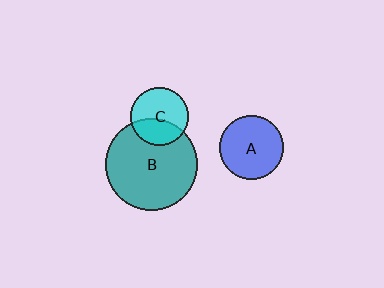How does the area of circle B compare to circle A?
Approximately 2.1 times.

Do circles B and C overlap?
Yes.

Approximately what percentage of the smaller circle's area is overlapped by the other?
Approximately 40%.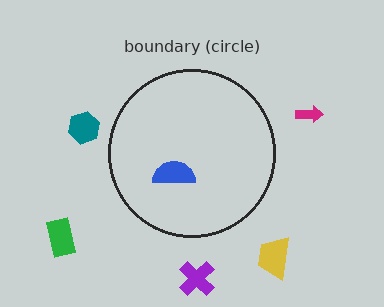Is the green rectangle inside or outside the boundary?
Outside.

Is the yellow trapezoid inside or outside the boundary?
Outside.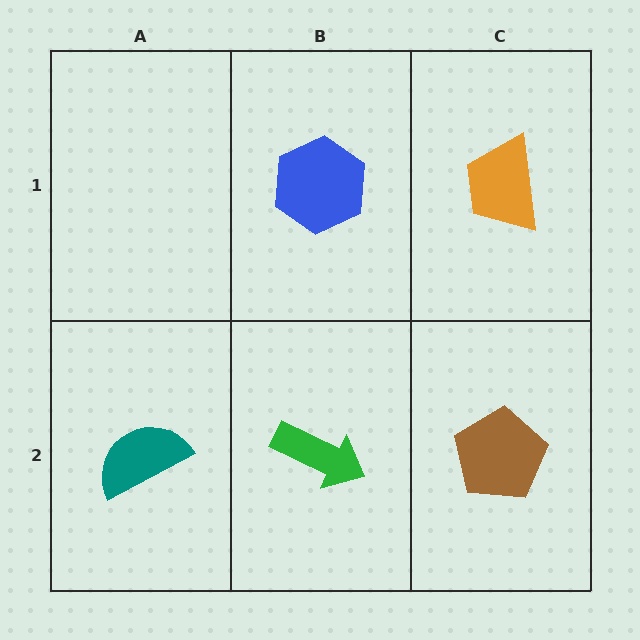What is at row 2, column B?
A green arrow.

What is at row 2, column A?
A teal semicircle.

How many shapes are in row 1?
2 shapes.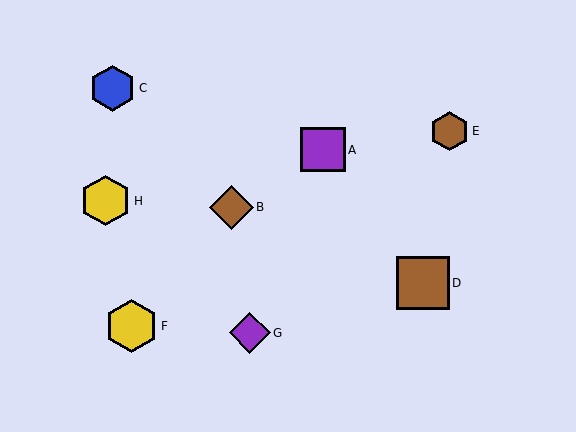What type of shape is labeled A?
Shape A is a purple square.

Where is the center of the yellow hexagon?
The center of the yellow hexagon is at (131, 326).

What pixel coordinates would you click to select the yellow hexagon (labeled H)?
Click at (106, 201) to select the yellow hexagon H.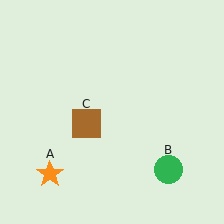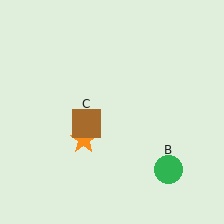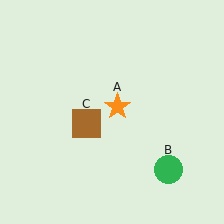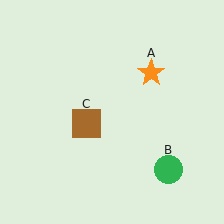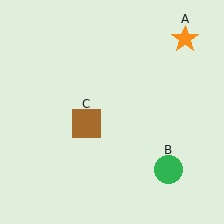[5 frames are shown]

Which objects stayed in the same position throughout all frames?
Green circle (object B) and brown square (object C) remained stationary.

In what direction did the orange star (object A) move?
The orange star (object A) moved up and to the right.